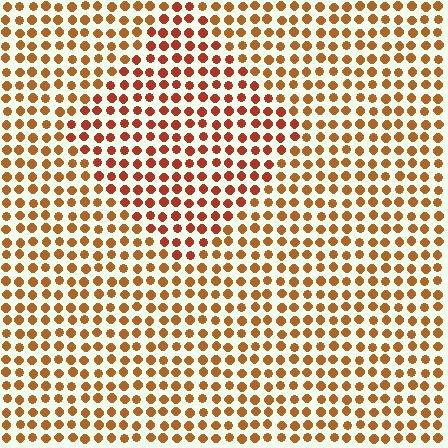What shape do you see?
I see a diamond.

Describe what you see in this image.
The image is filled with small brown elements in a uniform arrangement. A diamond-shaped region is visible where the elements are tinted to a slightly different hue, forming a subtle color boundary.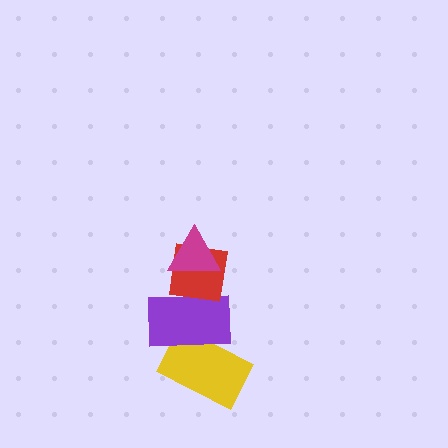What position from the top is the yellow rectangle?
The yellow rectangle is 4th from the top.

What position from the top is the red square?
The red square is 2nd from the top.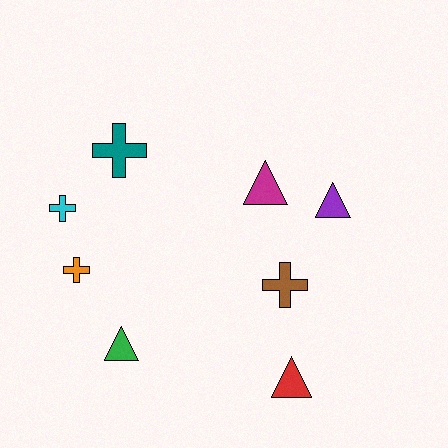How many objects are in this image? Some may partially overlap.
There are 8 objects.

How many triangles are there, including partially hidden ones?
There are 4 triangles.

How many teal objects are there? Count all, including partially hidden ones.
There is 1 teal object.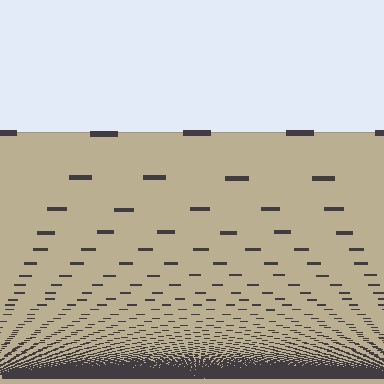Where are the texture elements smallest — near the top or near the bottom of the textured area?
Near the bottom.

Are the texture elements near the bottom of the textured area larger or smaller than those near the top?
Smaller. The gradient is inverted — elements near the bottom are smaller and denser.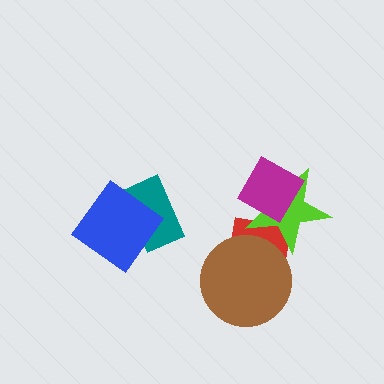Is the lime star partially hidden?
Yes, it is partially covered by another shape.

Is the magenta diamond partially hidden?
No, no other shape covers it.